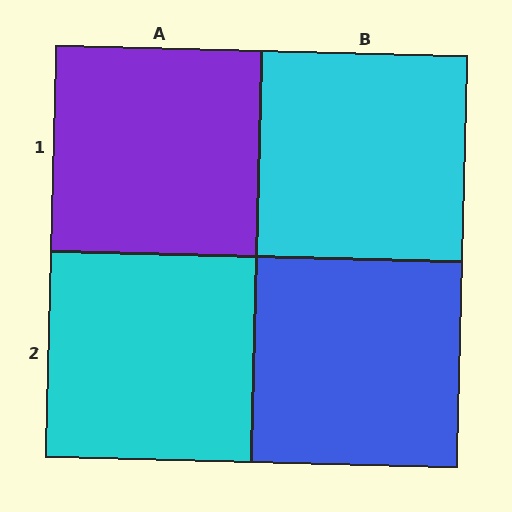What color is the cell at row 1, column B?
Cyan.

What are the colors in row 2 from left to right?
Cyan, blue.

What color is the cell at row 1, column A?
Purple.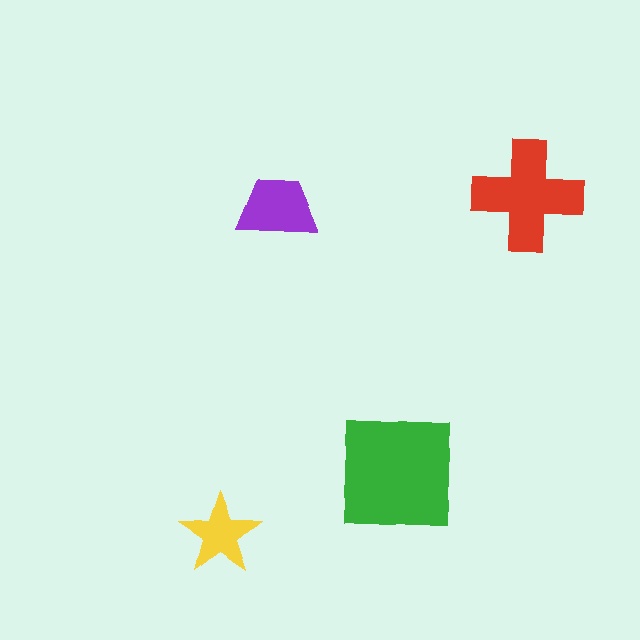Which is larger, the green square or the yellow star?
The green square.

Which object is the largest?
The green square.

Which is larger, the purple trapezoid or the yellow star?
The purple trapezoid.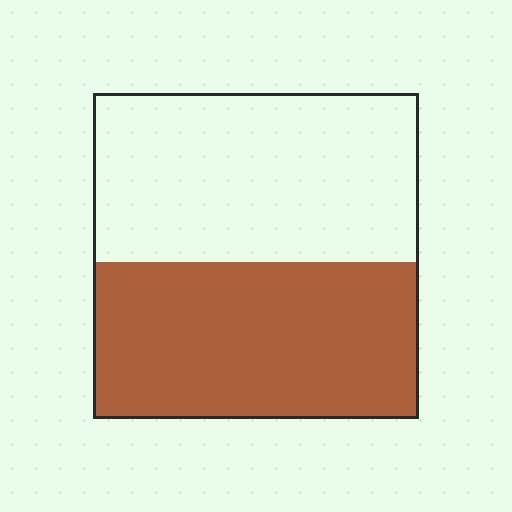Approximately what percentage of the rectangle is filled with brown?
Approximately 50%.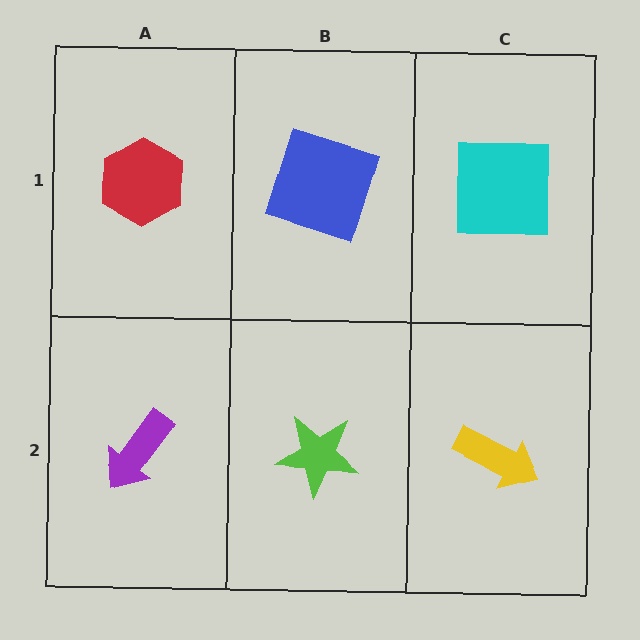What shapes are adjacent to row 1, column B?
A lime star (row 2, column B), a red hexagon (row 1, column A), a cyan square (row 1, column C).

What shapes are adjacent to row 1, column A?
A purple arrow (row 2, column A), a blue square (row 1, column B).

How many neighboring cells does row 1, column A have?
2.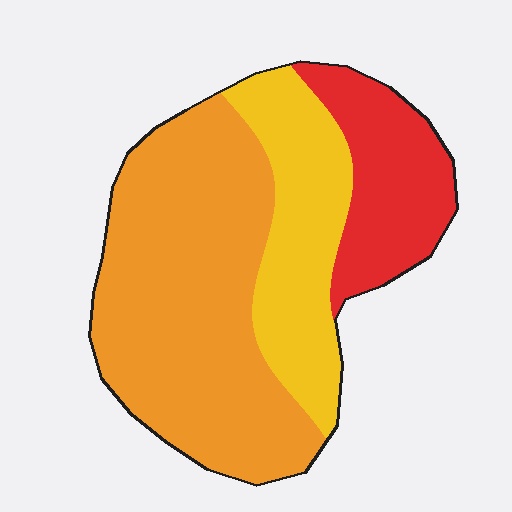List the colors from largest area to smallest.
From largest to smallest: orange, yellow, red.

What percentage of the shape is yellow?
Yellow takes up between a sixth and a third of the shape.